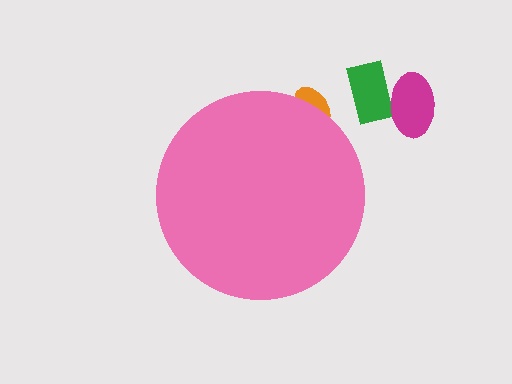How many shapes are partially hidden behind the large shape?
1 shape is partially hidden.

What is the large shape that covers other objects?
A pink circle.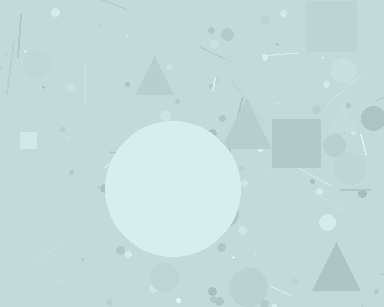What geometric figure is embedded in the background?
A circle is embedded in the background.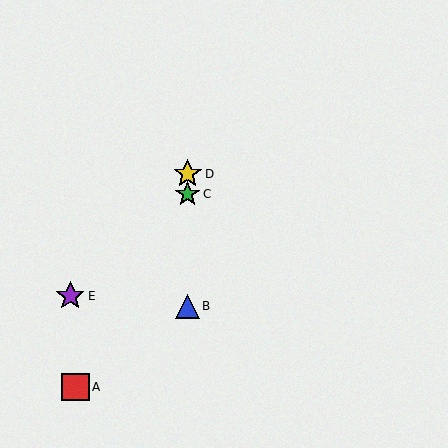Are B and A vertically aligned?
No, B is at x≈188 and A is at x≈75.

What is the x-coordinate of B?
Object B is at x≈188.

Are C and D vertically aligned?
Yes, both are at x≈188.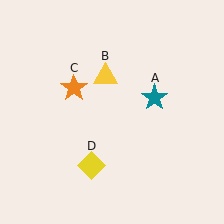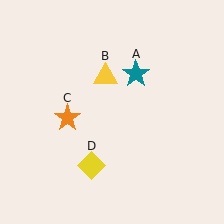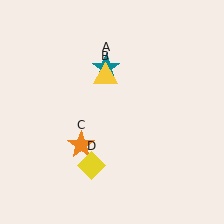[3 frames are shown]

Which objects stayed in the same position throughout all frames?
Yellow triangle (object B) and yellow diamond (object D) remained stationary.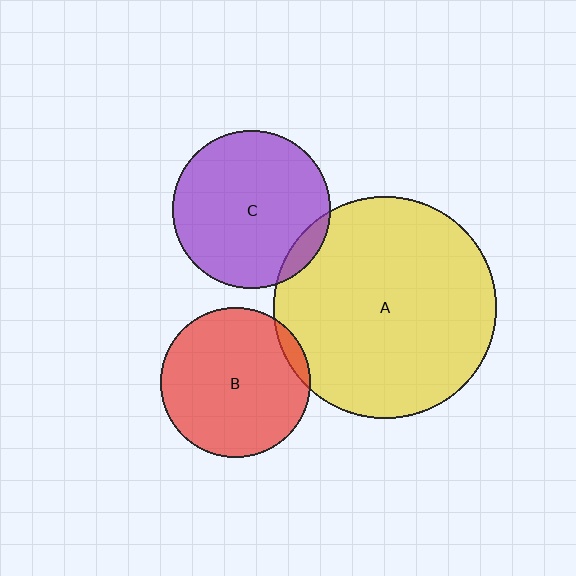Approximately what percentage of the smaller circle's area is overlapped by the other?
Approximately 10%.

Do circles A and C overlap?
Yes.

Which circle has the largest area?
Circle A (yellow).